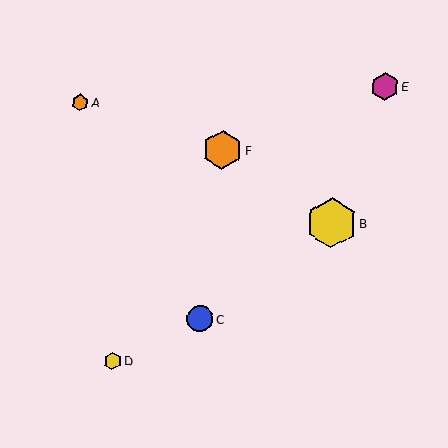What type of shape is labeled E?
Shape E is a magenta hexagon.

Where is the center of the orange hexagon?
The center of the orange hexagon is at (80, 103).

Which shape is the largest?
The yellow hexagon (labeled B) is the largest.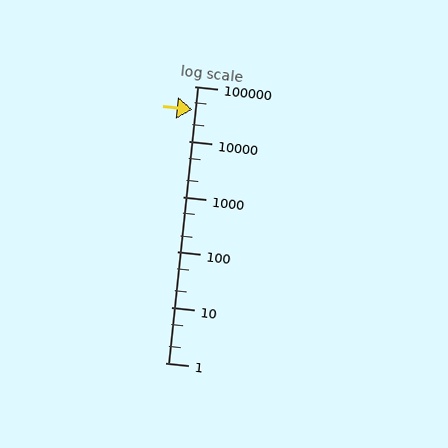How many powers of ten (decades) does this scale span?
The scale spans 5 decades, from 1 to 100000.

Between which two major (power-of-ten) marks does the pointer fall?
The pointer is between 10000 and 100000.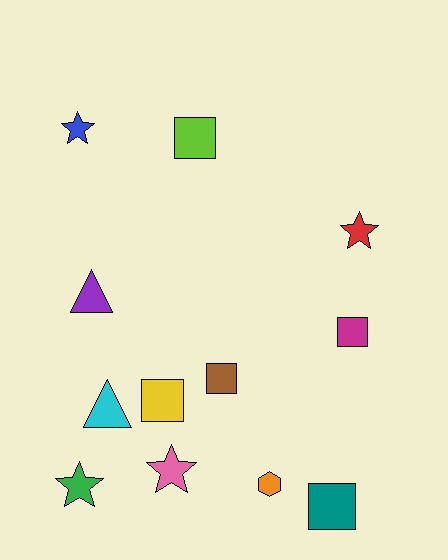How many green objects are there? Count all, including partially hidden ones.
There is 1 green object.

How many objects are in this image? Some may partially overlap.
There are 12 objects.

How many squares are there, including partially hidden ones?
There are 5 squares.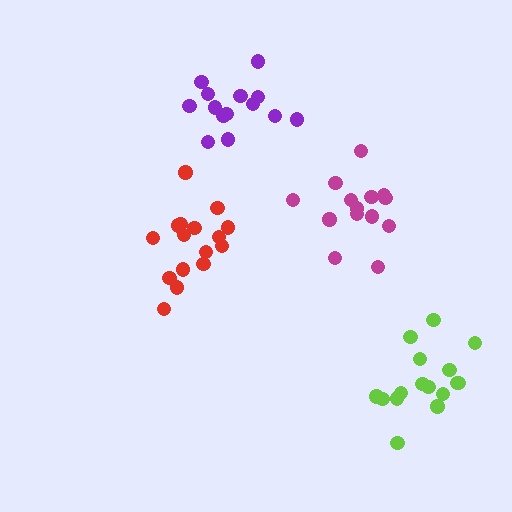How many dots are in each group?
Group 1: 14 dots, Group 2: 16 dots, Group 3: 16 dots, Group 4: 14 dots (60 total).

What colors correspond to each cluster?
The clusters are colored: magenta, red, lime, purple.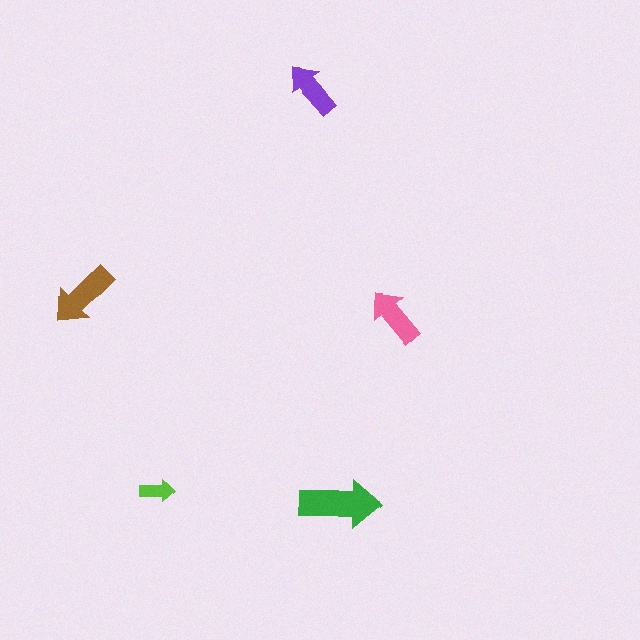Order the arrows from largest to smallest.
the green one, the brown one, the pink one, the purple one, the lime one.